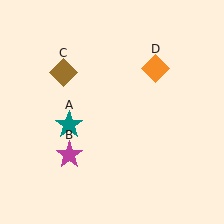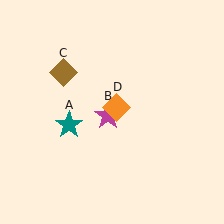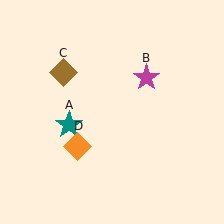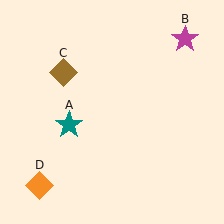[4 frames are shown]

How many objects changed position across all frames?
2 objects changed position: magenta star (object B), orange diamond (object D).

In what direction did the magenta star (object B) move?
The magenta star (object B) moved up and to the right.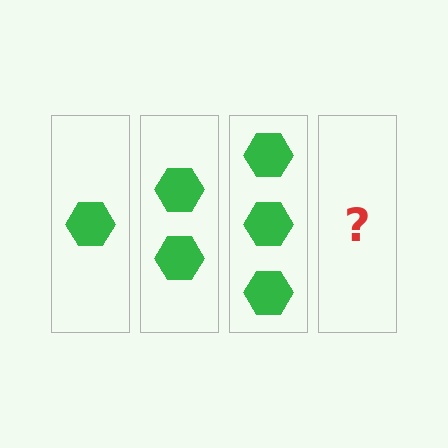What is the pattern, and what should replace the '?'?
The pattern is that each step adds one more hexagon. The '?' should be 4 hexagons.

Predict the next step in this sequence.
The next step is 4 hexagons.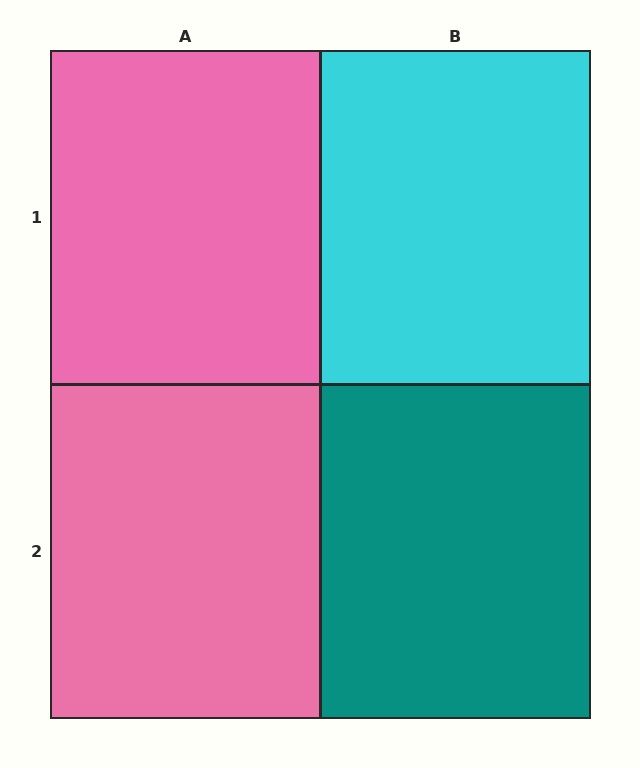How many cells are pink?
2 cells are pink.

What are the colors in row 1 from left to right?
Pink, cyan.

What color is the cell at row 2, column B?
Teal.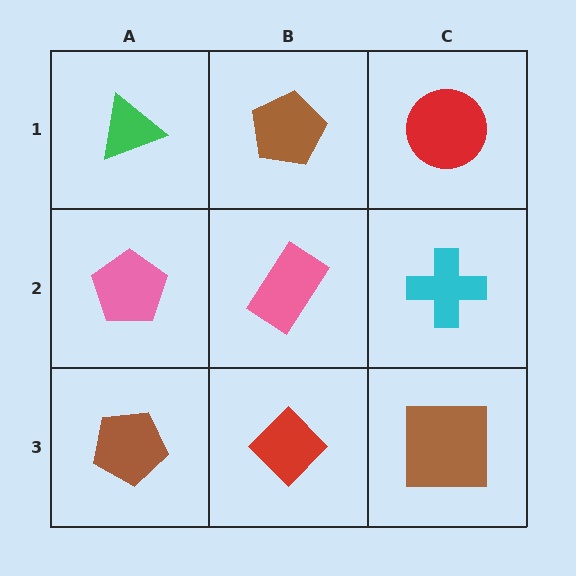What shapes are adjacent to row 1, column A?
A pink pentagon (row 2, column A), a brown pentagon (row 1, column B).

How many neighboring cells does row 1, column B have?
3.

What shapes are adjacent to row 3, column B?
A pink rectangle (row 2, column B), a brown pentagon (row 3, column A), a brown square (row 3, column C).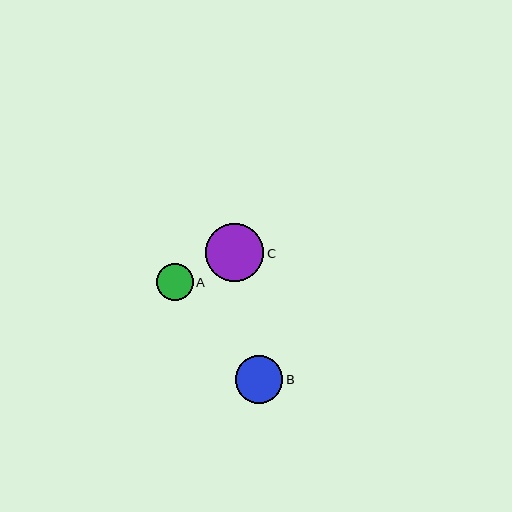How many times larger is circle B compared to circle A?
Circle B is approximately 1.3 times the size of circle A.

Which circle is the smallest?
Circle A is the smallest with a size of approximately 36 pixels.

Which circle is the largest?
Circle C is the largest with a size of approximately 58 pixels.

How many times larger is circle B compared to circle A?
Circle B is approximately 1.3 times the size of circle A.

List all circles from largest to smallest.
From largest to smallest: C, B, A.